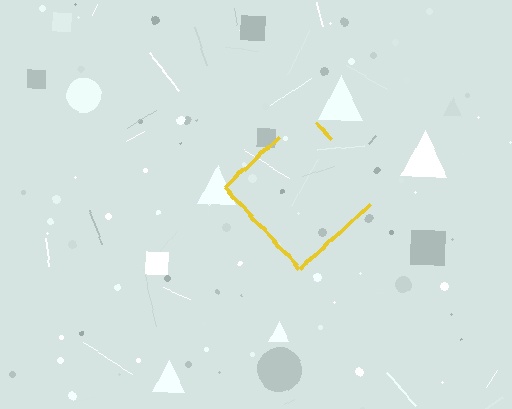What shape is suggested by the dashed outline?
The dashed outline suggests a diamond.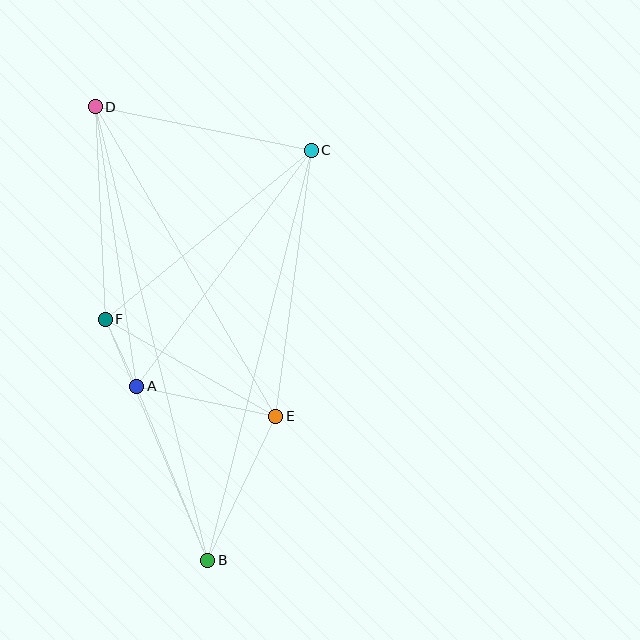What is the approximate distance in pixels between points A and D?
The distance between A and D is approximately 283 pixels.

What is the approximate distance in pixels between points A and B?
The distance between A and B is approximately 188 pixels.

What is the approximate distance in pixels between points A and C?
The distance between A and C is approximately 293 pixels.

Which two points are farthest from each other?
Points B and D are farthest from each other.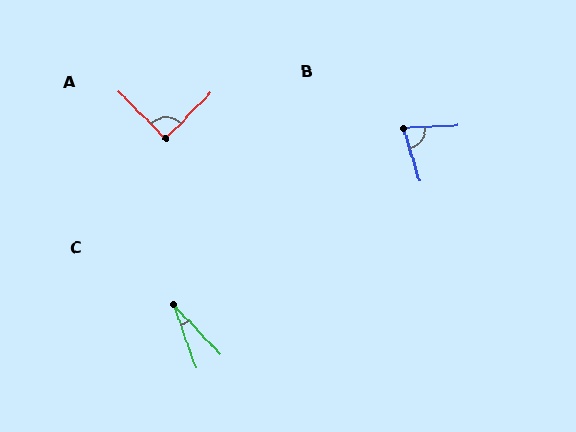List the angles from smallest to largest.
C (24°), B (76°), A (89°).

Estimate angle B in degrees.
Approximately 76 degrees.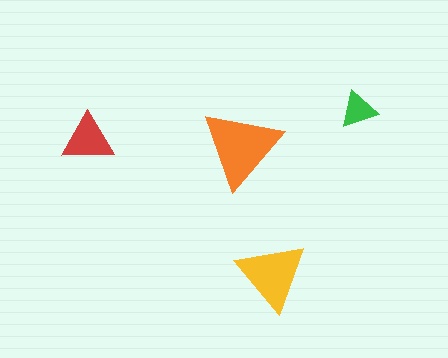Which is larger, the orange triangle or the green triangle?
The orange one.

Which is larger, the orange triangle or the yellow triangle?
The orange one.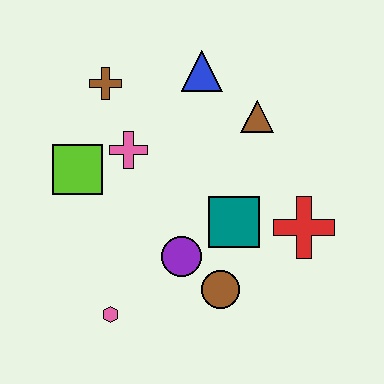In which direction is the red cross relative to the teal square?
The red cross is to the right of the teal square.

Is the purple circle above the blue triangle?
No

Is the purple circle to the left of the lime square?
No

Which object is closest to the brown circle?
The purple circle is closest to the brown circle.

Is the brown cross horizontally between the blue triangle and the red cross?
No